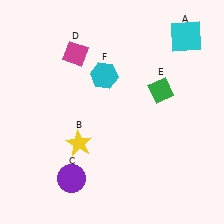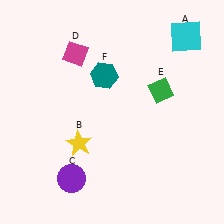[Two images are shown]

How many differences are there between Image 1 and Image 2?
There is 1 difference between the two images.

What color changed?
The hexagon (F) changed from cyan in Image 1 to teal in Image 2.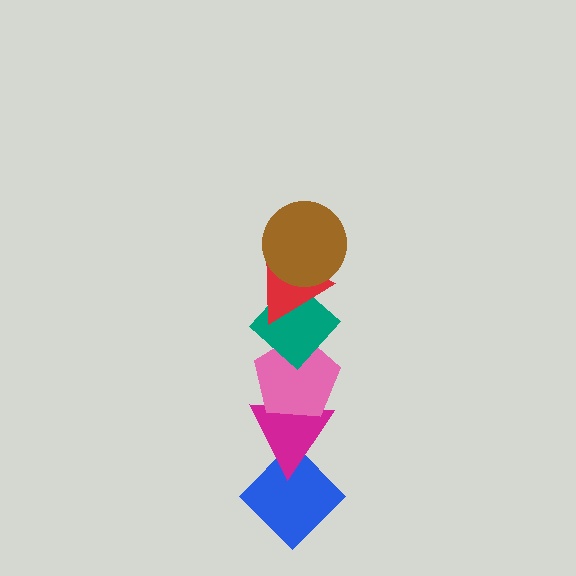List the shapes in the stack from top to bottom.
From top to bottom: the brown circle, the red triangle, the teal diamond, the pink pentagon, the magenta triangle, the blue diamond.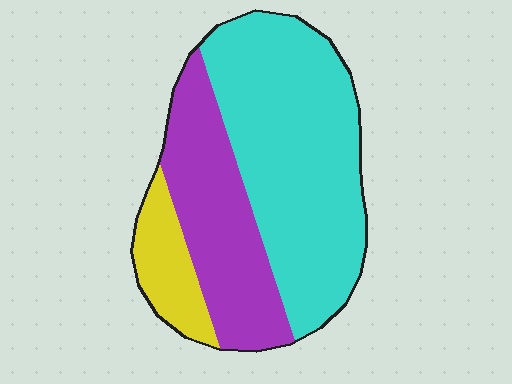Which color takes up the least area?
Yellow, at roughly 10%.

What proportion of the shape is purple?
Purple covers about 30% of the shape.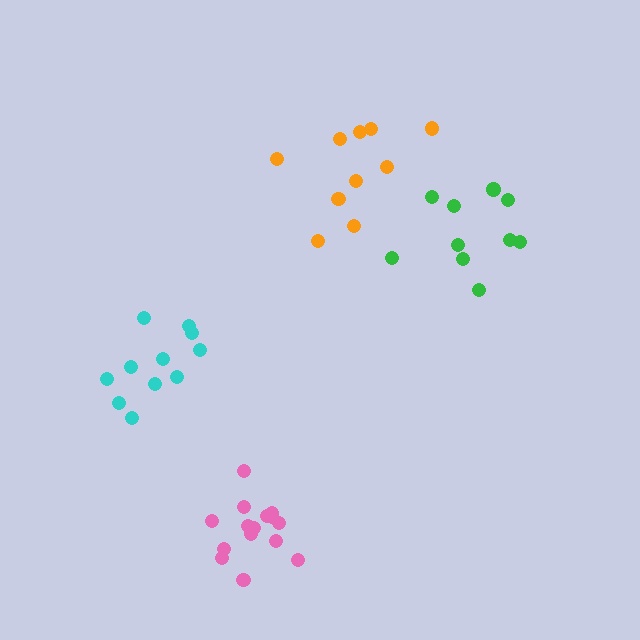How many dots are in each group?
Group 1: 10 dots, Group 2: 15 dots, Group 3: 11 dots, Group 4: 10 dots (46 total).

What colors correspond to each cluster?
The clusters are colored: green, pink, cyan, orange.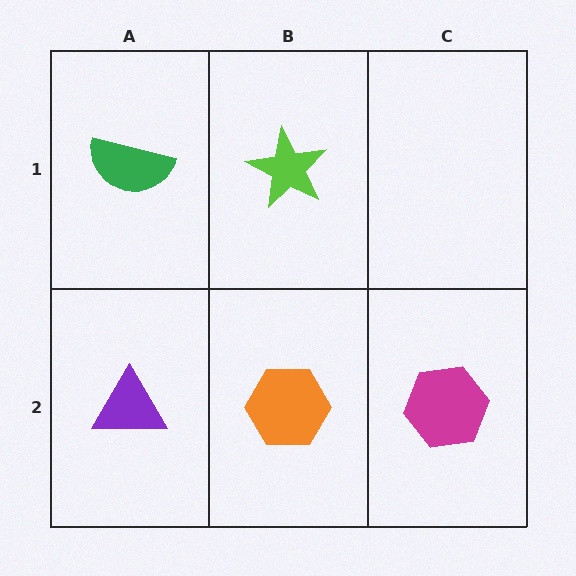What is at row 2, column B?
An orange hexagon.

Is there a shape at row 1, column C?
No, that cell is empty.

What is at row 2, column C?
A magenta hexagon.